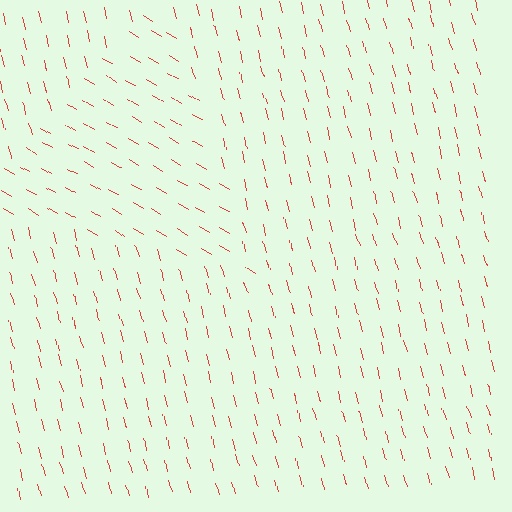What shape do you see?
I see a triangle.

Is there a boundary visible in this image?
Yes, there is a texture boundary formed by a change in line orientation.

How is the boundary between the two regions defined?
The boundary is defined purely by a change in line orientation (approximately 45 degrees difference). All lines are the same color and thickness.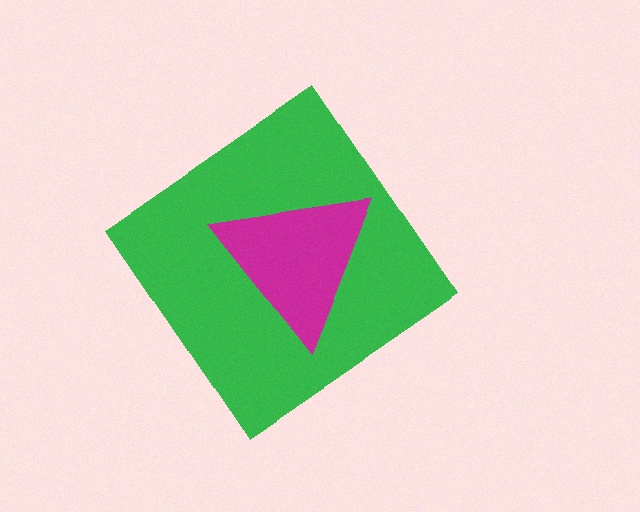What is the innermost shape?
The magenta triangle.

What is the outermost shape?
The green diamond.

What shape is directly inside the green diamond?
The magenta triangle.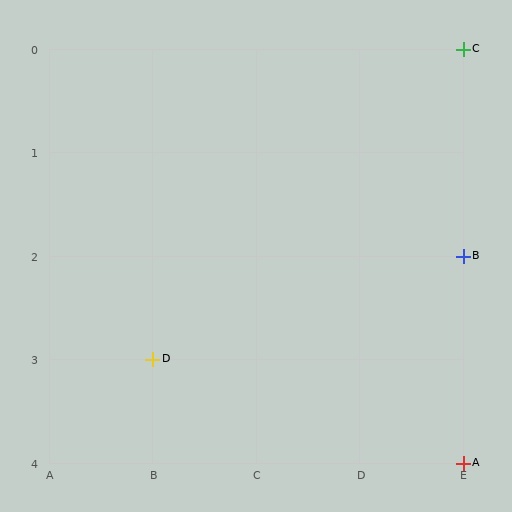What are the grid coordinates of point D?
Point D is at grid coordinates (B, 3).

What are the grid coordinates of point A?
Point A is at grid coordinates (E, 4).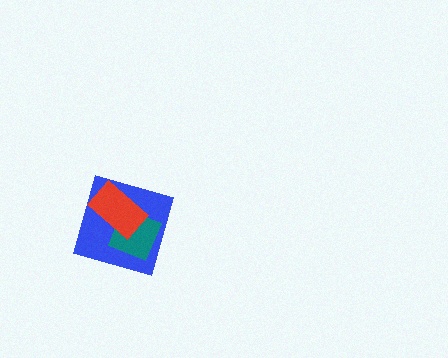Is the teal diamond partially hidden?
Yes, it is partially covered by another shape.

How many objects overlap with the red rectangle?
2 objects overlap with the red rectangle.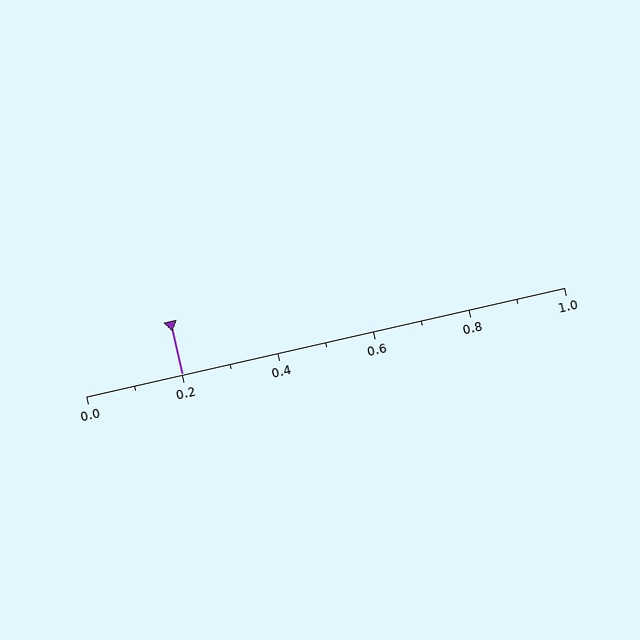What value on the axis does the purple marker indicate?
The marker indicates approximately 0.2.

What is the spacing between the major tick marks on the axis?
The major ticks are spaced 0.2 apart.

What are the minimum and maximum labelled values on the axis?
The axis runs from 0.0 to 1.0.